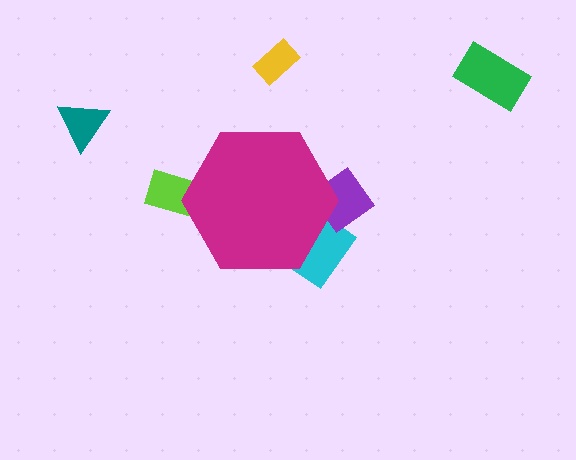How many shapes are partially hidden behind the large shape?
3 shapes are partially hidden.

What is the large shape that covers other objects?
A magenta hexagon.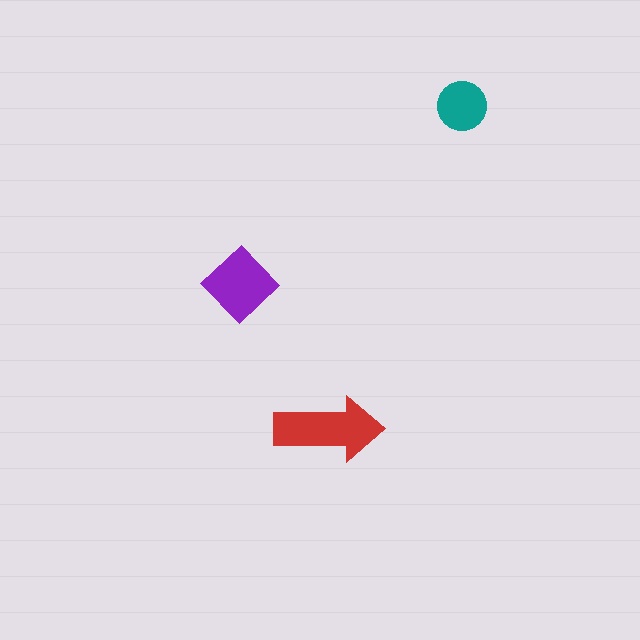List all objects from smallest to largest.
The teal circle, the purple diamond, the red arrow.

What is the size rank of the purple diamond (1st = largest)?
2nd.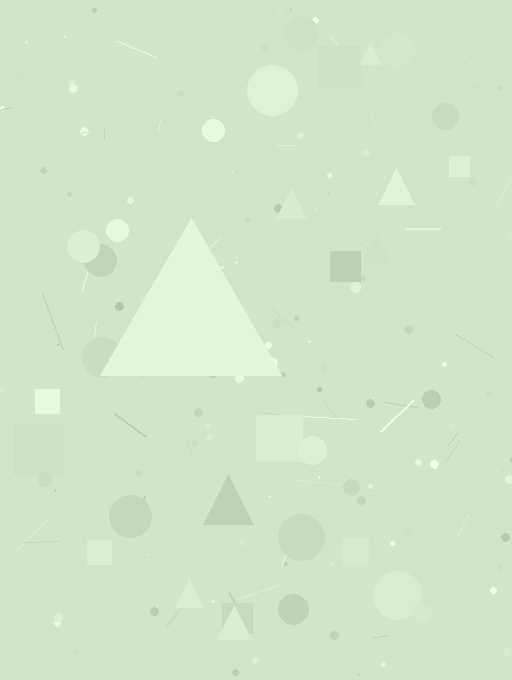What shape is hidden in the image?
A triangle is hidden in the image.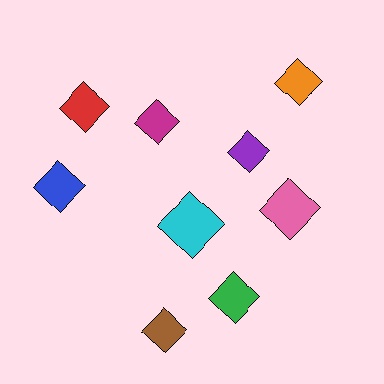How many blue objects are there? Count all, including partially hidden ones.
There is 1 blue object.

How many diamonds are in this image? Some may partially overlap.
There are 9 diamonds.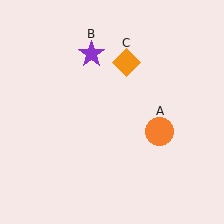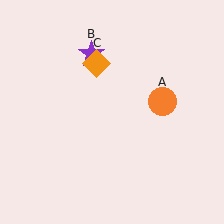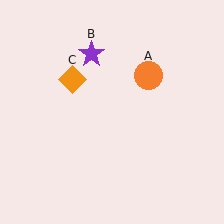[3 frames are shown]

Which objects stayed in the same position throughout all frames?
Purple star (object B) remained stationary.